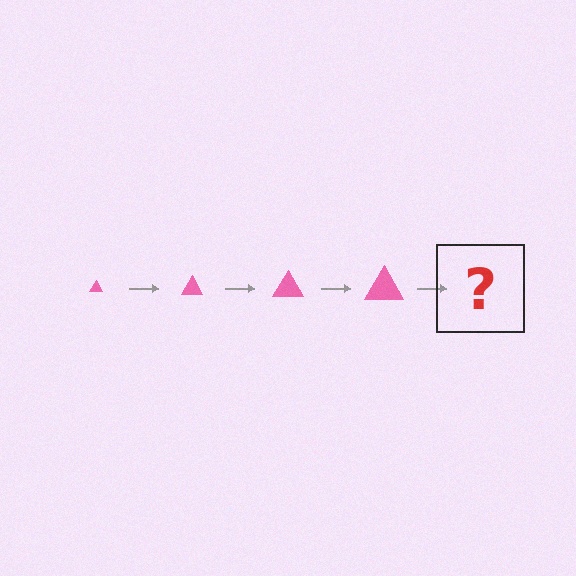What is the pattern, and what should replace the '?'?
The pattern is that the triangle gets progressively larger each step. The '?' should be a pink triangle, larger than the previous one.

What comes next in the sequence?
The next element should be a pink triangle, larger than the previous one.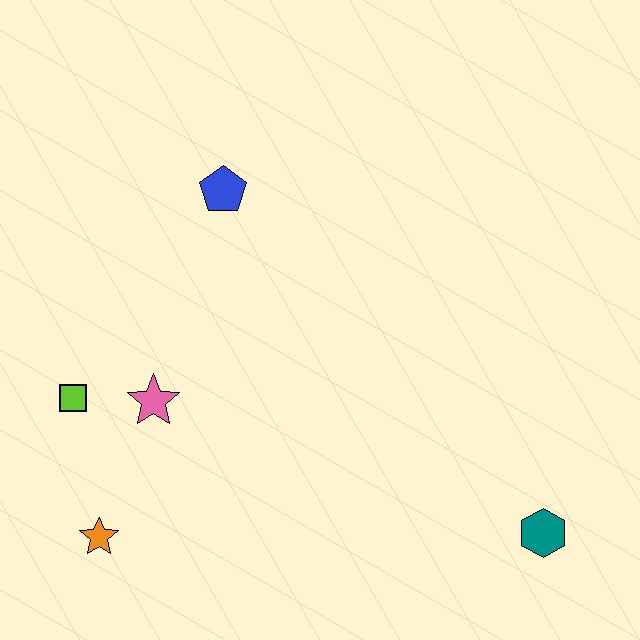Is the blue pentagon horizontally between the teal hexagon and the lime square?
Yes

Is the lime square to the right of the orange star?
No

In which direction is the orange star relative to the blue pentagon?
The orange star is below the blue pentagon.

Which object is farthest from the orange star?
The teal hexagon is farthest from the orange star.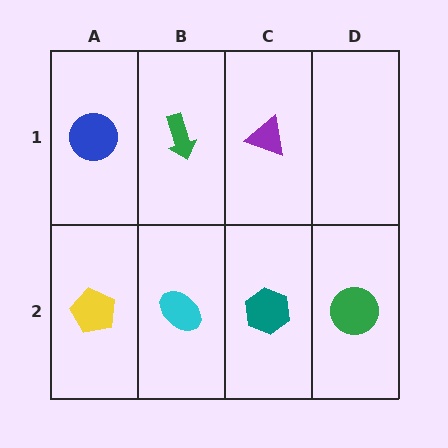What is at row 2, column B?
A cyan ellipse.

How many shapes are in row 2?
4 shapes.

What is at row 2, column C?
A teal hexagon.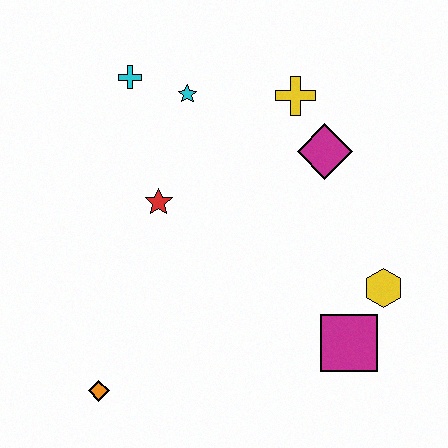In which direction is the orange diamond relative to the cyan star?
The orange diamond is below the cyan star.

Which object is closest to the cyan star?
The cyan cross is closest to the cyan star.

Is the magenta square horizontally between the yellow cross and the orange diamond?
No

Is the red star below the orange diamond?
No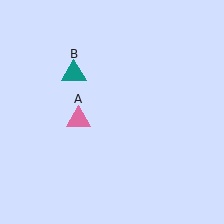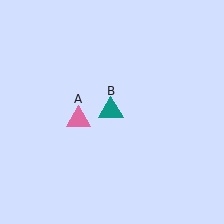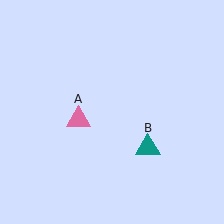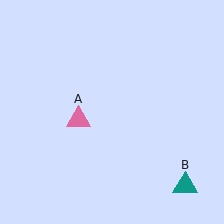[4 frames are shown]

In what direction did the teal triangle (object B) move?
The teal triangle (object B) moved down and to the right.